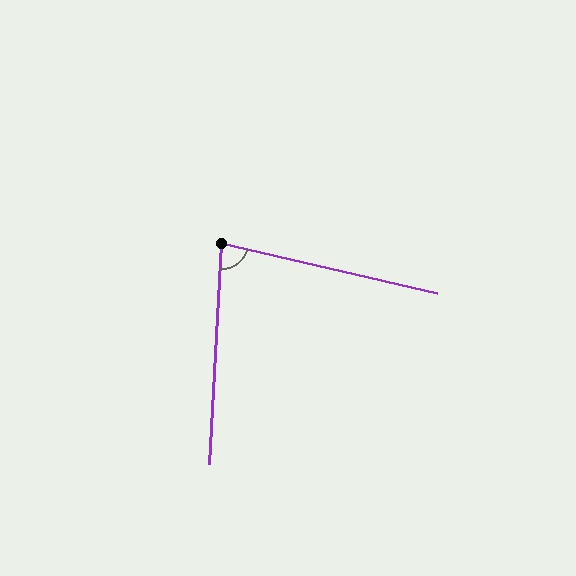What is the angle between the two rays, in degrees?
Approximately 80 degrees.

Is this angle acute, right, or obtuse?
It is acute.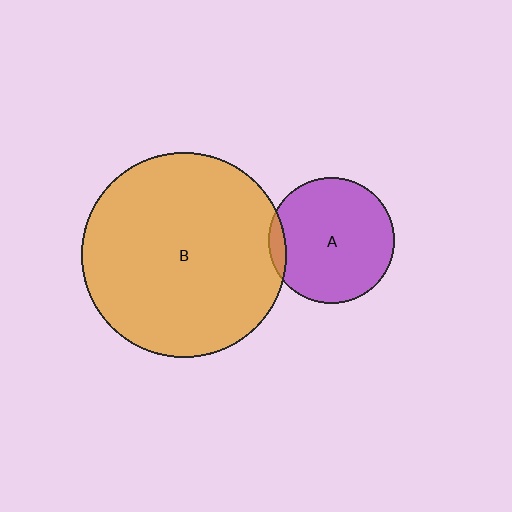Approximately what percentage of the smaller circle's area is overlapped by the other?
Approximately 5%.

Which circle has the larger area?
Circle B (orange).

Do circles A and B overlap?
Yes.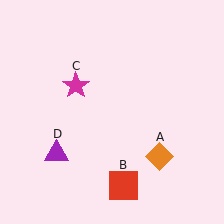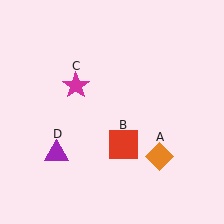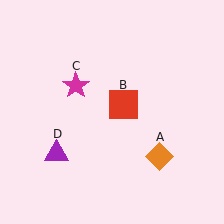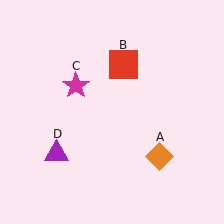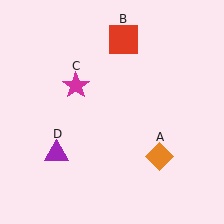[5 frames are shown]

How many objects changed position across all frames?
1 object changed position: red square (object B).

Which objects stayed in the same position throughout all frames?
Orange diamond (object A) and magenta star (object C) and purple triangle (object D) remained stationary.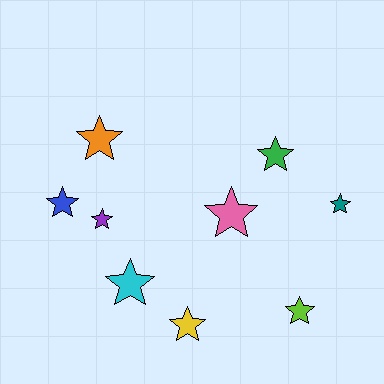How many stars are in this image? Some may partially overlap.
There are 9 stars.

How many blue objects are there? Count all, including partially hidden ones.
There is 1 blue object.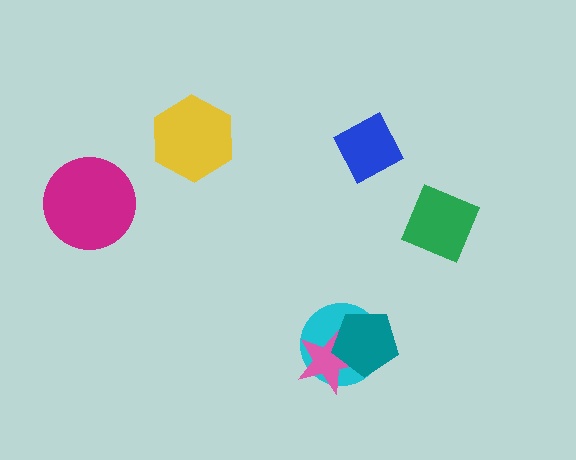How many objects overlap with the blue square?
0 objects overlap with the blue square.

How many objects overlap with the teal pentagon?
2 objects overlap with the teal pentagon.